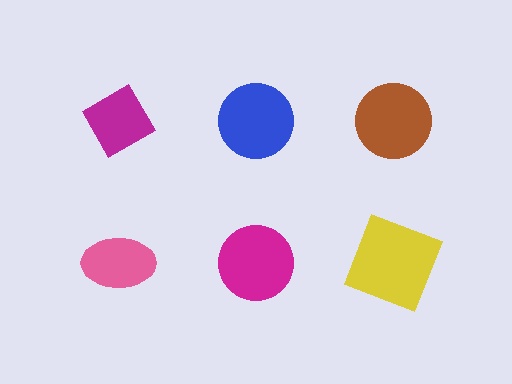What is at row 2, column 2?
A magenta circle.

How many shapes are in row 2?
3 shapes.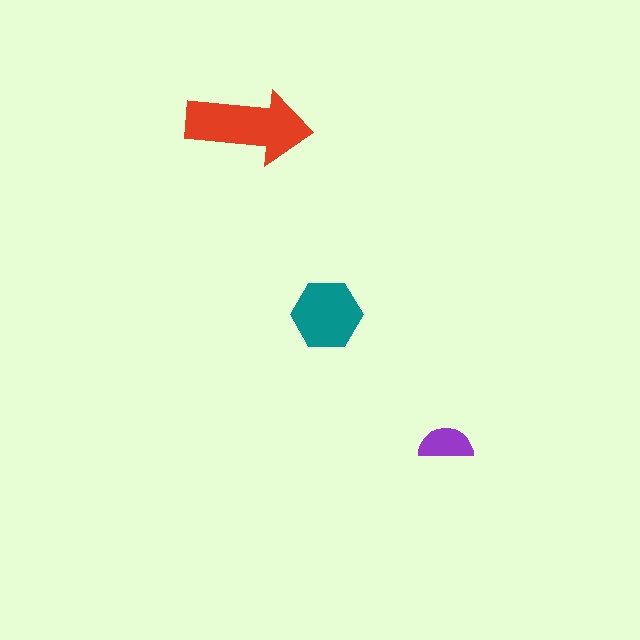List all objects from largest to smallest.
The red arrow, the teal hexagon, the purple semicircle.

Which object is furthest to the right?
The purple semicircle is rightmost.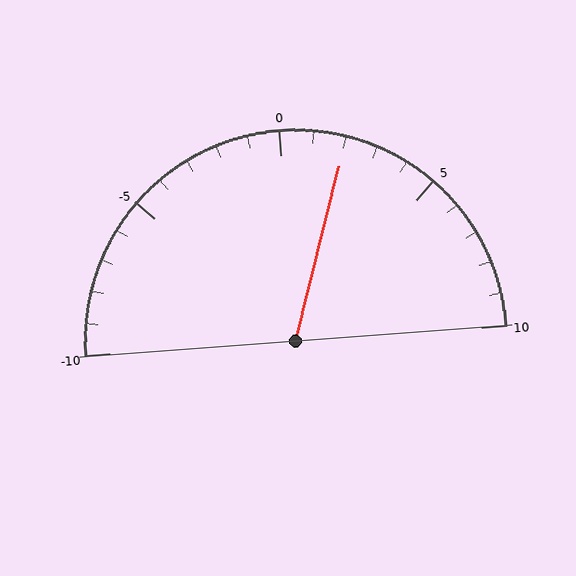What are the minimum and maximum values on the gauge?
The gauge ranges from -10 to 10.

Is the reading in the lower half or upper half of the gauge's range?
The reading is in the upper half of the range (-10 to 10).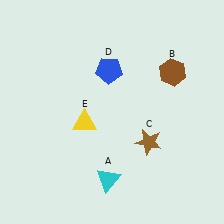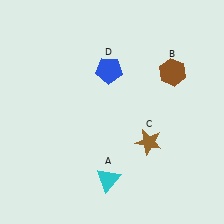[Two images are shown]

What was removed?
The yellow triangle (E) was removed in Image 2.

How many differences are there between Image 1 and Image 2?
There is 1 difference between the two images.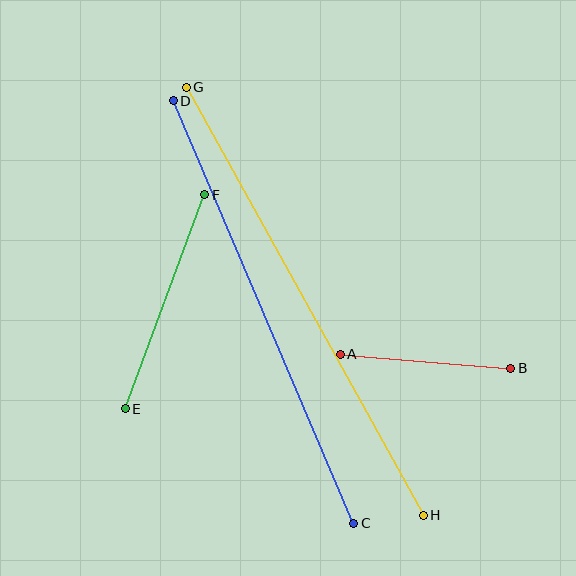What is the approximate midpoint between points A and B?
The midpoint is at approximately (425, 361) pixels.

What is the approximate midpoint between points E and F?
The midpoint is at approximately (165, 302) pixels.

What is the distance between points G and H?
The distance is approximately 489 pixels.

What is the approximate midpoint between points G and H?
The midpoint is at approximately (305, 301) pixels.